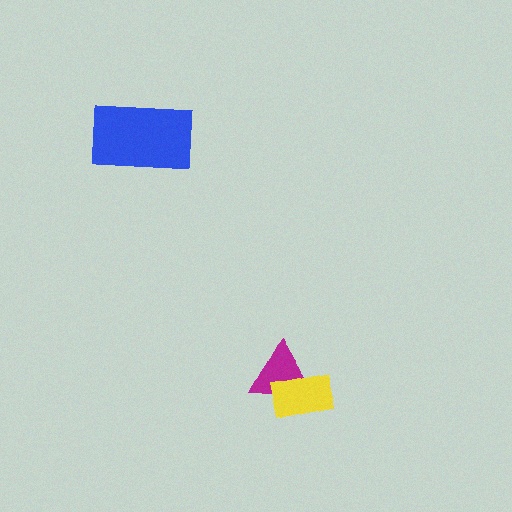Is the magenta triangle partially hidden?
Yes, it is partially covered by another shape.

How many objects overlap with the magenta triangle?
1 object overlaps with the magenta triangle.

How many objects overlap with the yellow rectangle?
1 object overlaps with the yellow rectangle.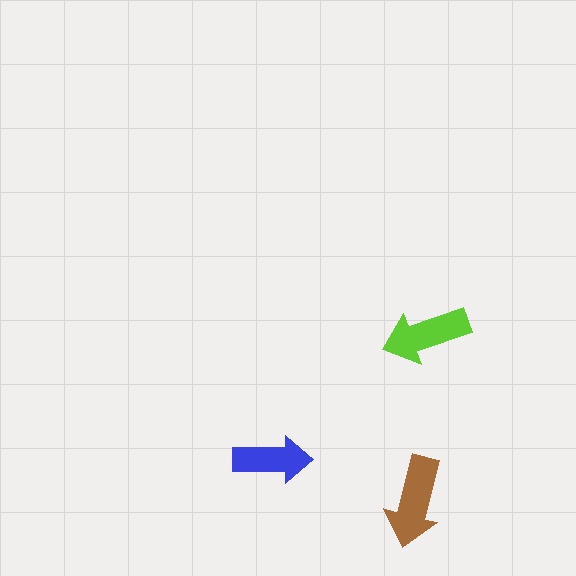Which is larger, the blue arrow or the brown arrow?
The brown one.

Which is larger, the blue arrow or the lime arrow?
The lime one.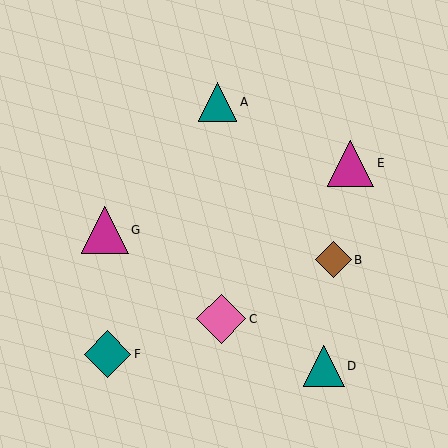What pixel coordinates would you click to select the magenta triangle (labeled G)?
Click at (105, 230) to select the magenta triangle G.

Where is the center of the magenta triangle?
The center of the magenta triangle is at (351, 163).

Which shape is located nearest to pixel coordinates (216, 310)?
The pink diamond (labeled C) at (221, 319) is nearest to that location.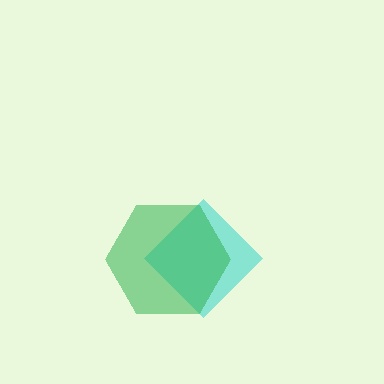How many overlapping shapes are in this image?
There are 2 overlapping shapes in the image.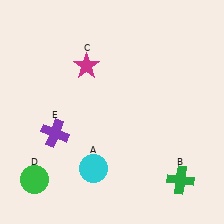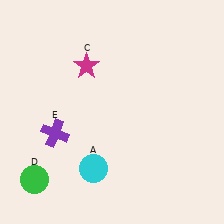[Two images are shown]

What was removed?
The green cross (B) was removed in Image 2.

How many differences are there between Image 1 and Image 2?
There is 1 difference between the two images.